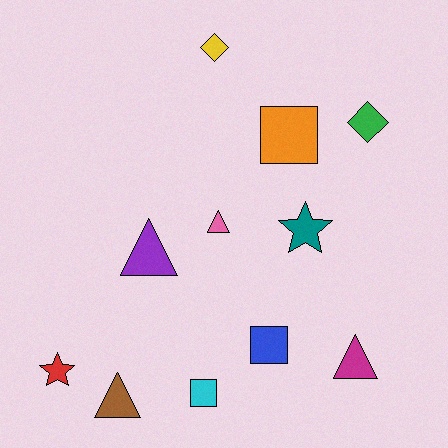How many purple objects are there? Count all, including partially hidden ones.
There is 1 purple object.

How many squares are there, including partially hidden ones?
There are 3 squares.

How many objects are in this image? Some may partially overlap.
There are 11 objects.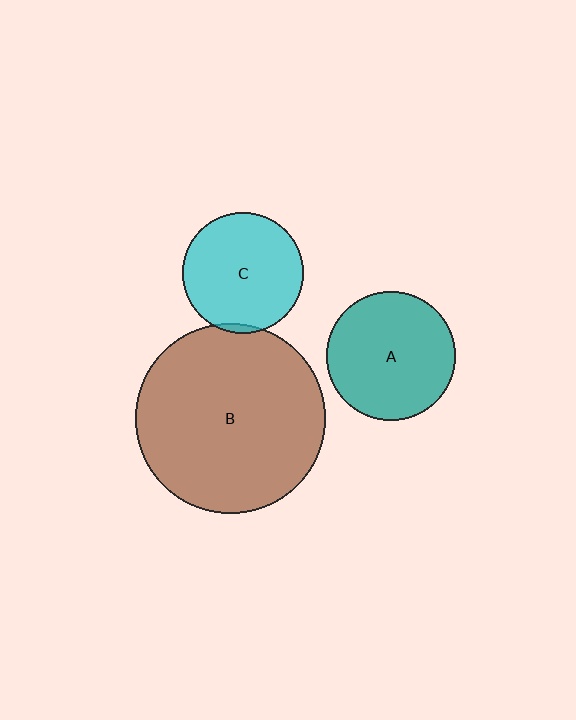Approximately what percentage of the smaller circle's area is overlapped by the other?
Approximately 5%.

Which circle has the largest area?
Circle B (brown).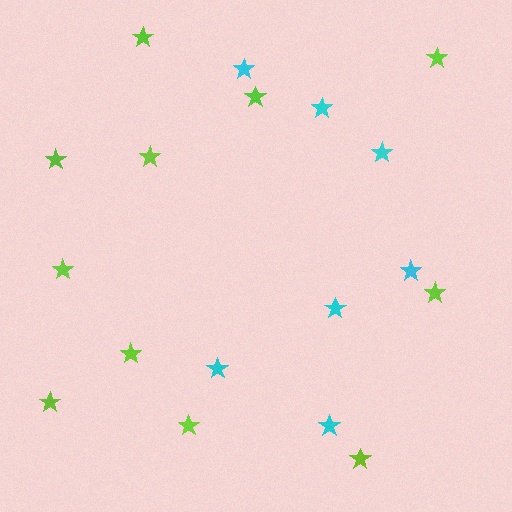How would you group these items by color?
There are 2 groups: one group of lime stars (11) and one group of cyan stars (7).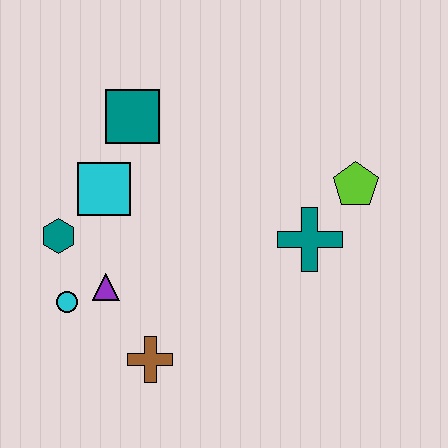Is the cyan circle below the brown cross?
No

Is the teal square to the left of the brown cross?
Yes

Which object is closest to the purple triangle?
The cyan circle is closest to the purple triangle.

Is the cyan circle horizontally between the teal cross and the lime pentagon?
No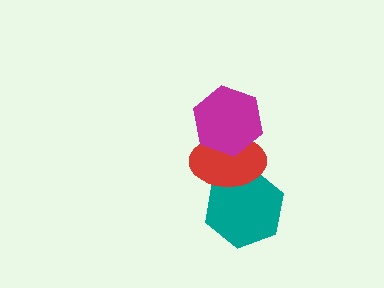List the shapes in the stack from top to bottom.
From top to bottom: the magenta hexagon, the red ellipse, the teal hexagon.